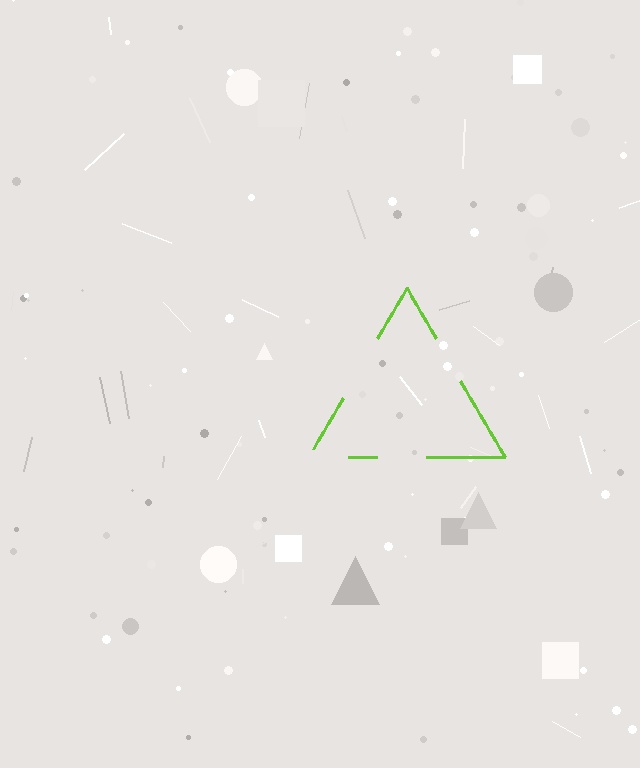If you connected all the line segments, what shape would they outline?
They would outline a triangle.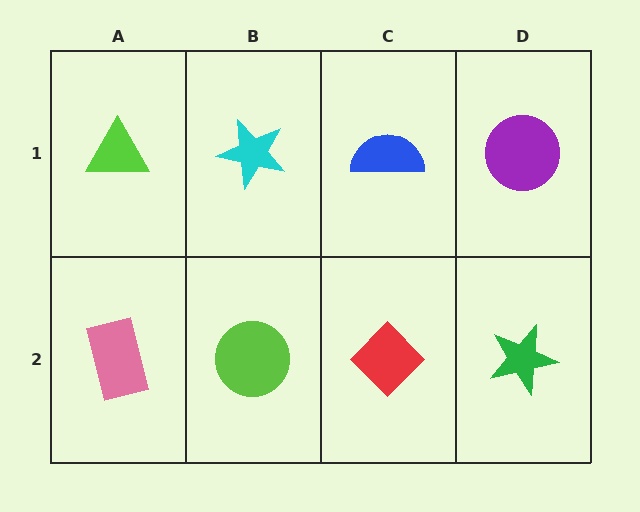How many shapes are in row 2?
4 shapes.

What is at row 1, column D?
A purple circle.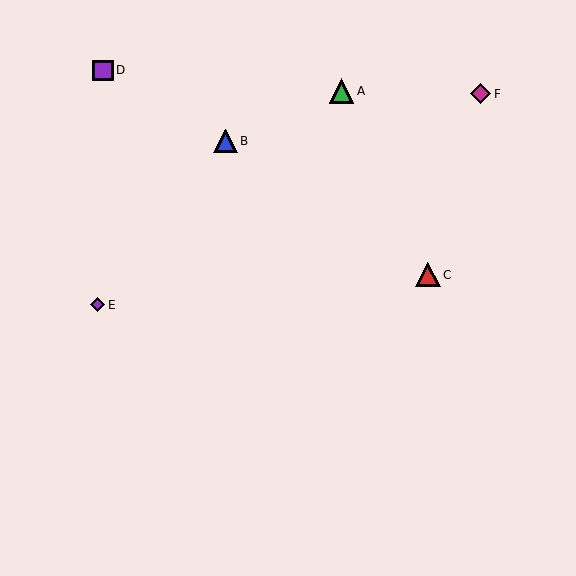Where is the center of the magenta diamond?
The center of the magenta diamond is at (481, 94).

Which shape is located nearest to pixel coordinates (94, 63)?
The purple square (labeled D) at (103, 70) is nearest to that location.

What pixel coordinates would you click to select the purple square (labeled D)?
Click at (103, 70) to select the purple square D.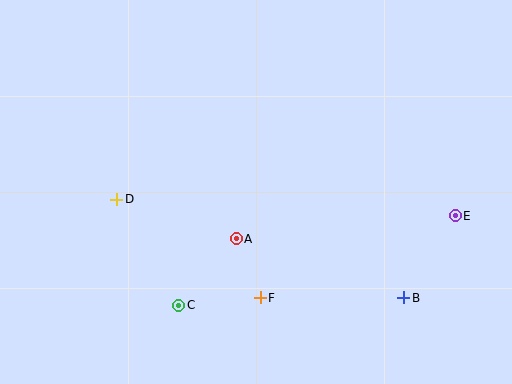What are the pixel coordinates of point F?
Point F is at (260, 298).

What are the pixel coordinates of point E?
Point E is at (455, 216).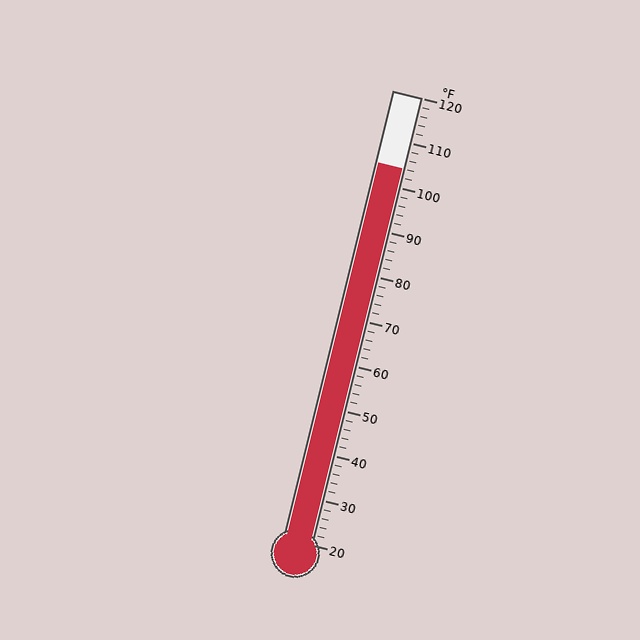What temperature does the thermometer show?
The thermometer shows approximately 104°F.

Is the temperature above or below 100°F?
The temperature is above 100°F.